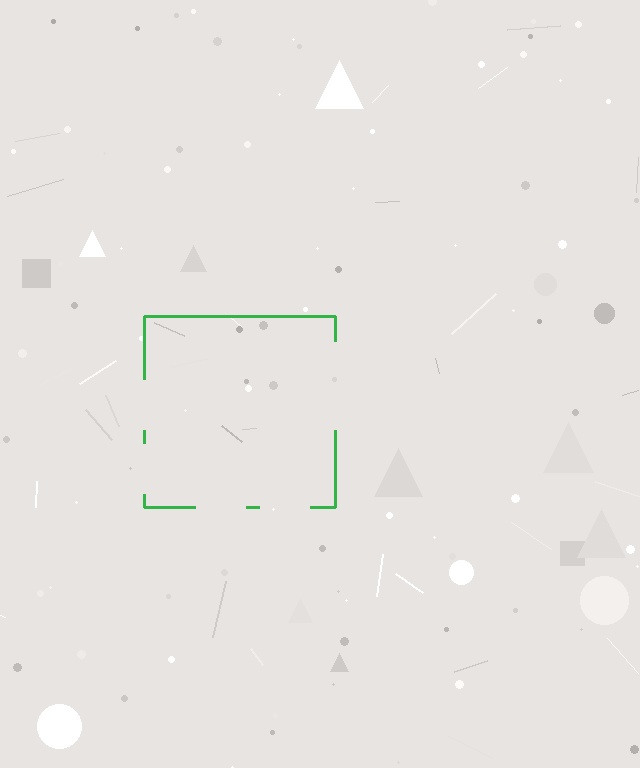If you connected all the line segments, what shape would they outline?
They would outline a square.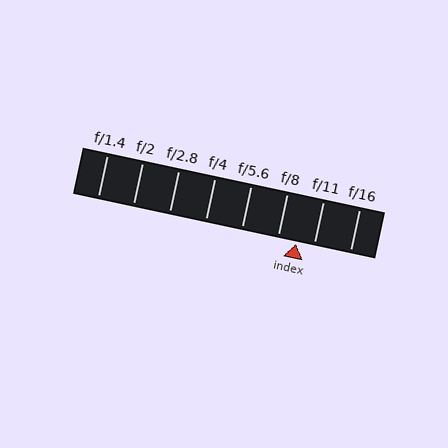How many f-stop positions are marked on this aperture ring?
There are 8 f-stop positions marked.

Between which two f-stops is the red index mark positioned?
The index mark is between f/8 and f/11.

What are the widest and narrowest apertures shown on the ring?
The widest aperture shown is f/1.4 and the narrowest is f/16.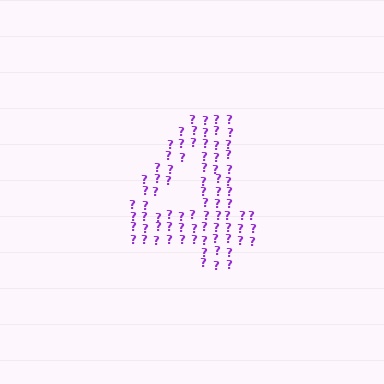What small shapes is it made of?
It is made of small question marks.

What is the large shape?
The large shape is the digit 4.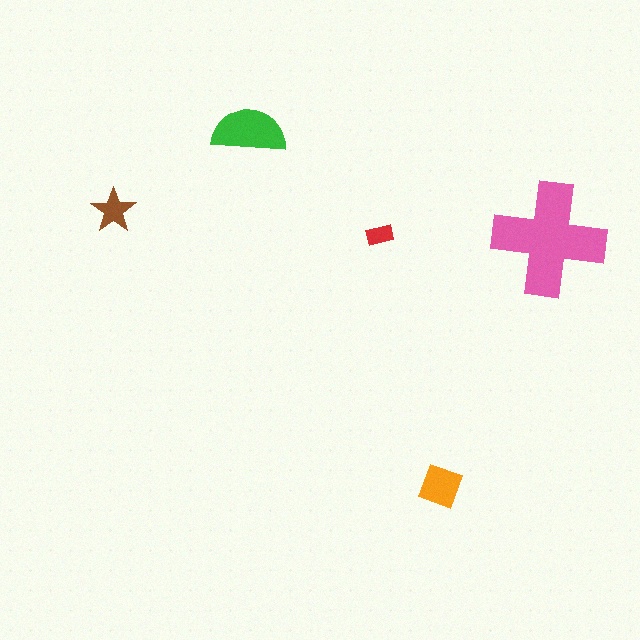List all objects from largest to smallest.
The pink cross, the green semicircle, the orange diamond, the brown star, the red rectangle.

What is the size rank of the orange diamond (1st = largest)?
3rd.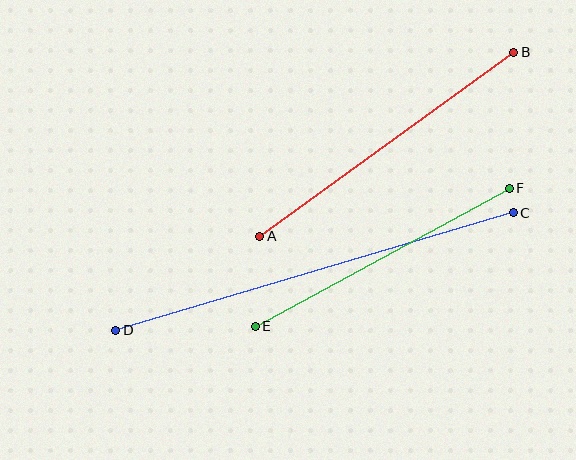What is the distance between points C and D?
The distance is approximately 415 pixels.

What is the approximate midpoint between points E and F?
The midpoint is at approximately (382, 257) pixels.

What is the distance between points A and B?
The distance is approximately 313 pixels.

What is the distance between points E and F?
The distance is approximately 289 pixels.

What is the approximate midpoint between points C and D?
The midpoint is at approximately (315, 271) pixels.